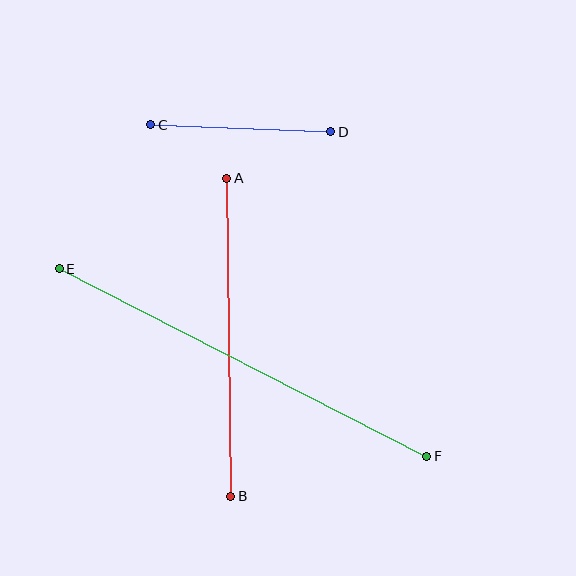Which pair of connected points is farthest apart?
Points E and F are farthest apart.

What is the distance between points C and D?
The distance is approximately 180 pixels.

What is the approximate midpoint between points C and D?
The midpoint is at approximately (241, 128) pixels.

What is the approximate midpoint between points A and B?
The midpoint is at approximately (229, 337) pixels.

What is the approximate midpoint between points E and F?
The midpoint is at approximately (243, 363) pixels.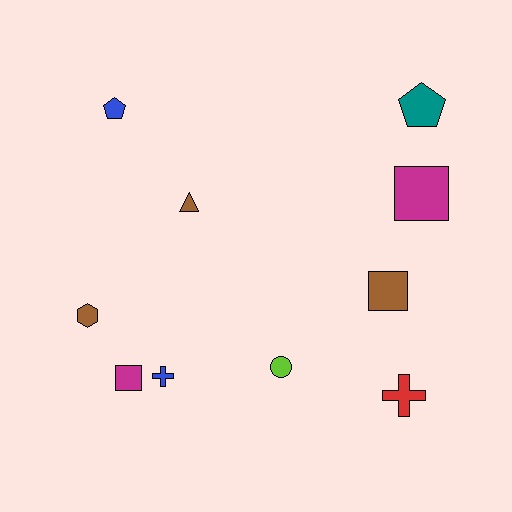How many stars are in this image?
There are no stars.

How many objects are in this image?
There are 10 objects.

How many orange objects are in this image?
There are no orange objects.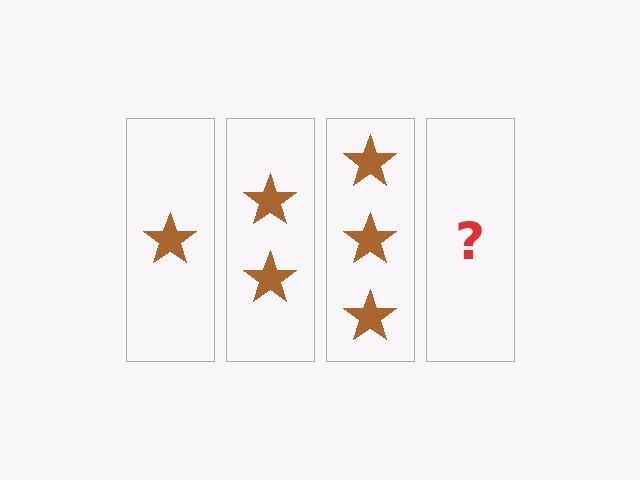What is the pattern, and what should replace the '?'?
The pattern is that each step adds one more star. The '?' should be 4 stars.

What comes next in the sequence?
The next element should be 4 stars.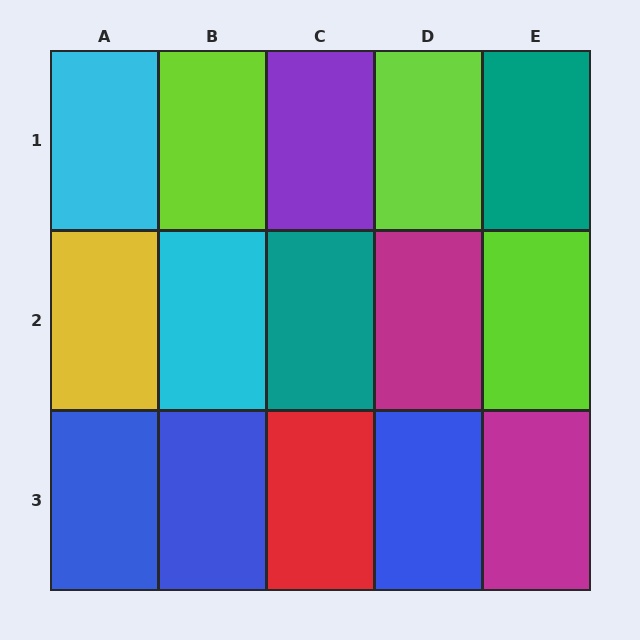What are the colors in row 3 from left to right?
Blue, blue, red, blue, magenta.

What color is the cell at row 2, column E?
Lime.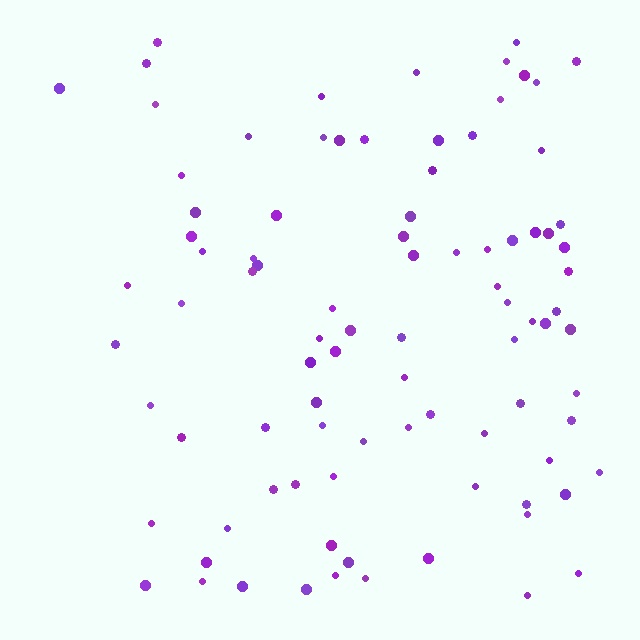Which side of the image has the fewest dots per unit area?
The left.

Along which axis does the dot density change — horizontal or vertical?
Horizontal.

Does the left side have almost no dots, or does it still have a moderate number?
Still a moderate number, just noticeably fewer than the right.